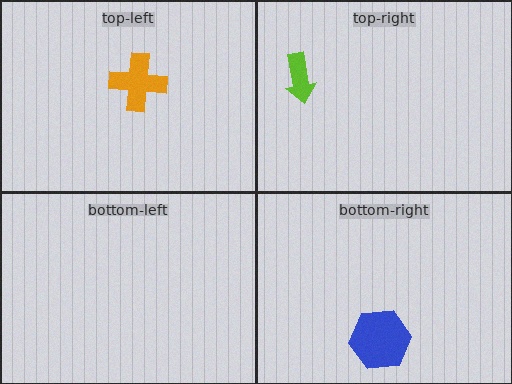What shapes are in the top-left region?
The orange cross.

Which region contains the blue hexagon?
The bottom-right region.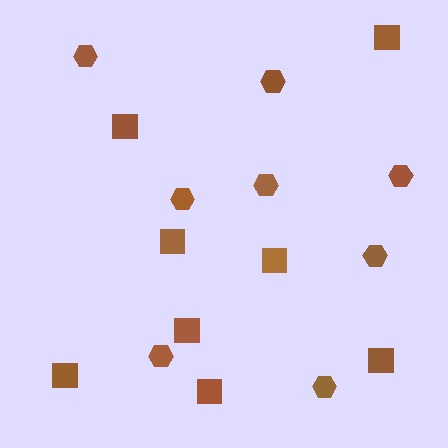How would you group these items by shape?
There are 2 groups: one group of hexagons (8) and one group of squares (8).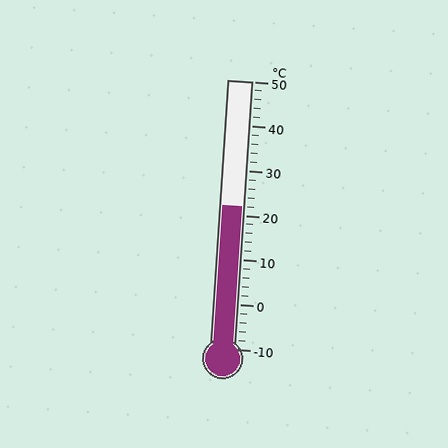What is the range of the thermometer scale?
The thermometer scale ranges from -10°C to 50°C.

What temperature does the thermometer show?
The thermometer shows approximately 22°C.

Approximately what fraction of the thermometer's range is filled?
The thermometer is filled to approximately 55% of its range.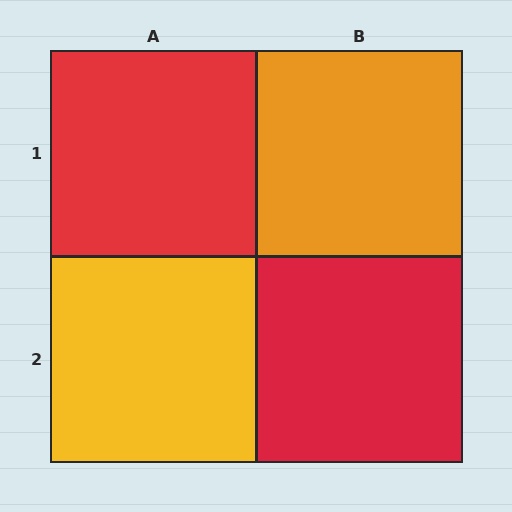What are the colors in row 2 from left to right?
Yellow, red.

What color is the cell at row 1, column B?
Orange.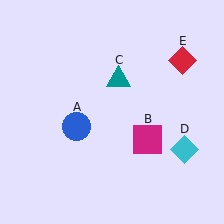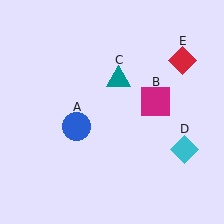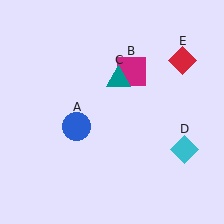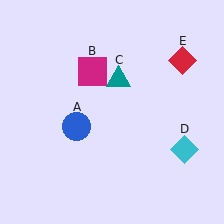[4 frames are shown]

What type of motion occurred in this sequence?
The magenta square (object B) rotated counterclockwise around the center of the scene.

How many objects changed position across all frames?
1 object changed position: magenta square (object B).